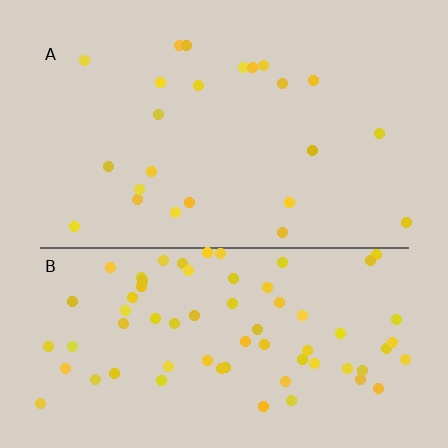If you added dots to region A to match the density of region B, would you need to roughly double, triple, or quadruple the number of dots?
Approximately triple.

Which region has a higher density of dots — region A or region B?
B (the bottom).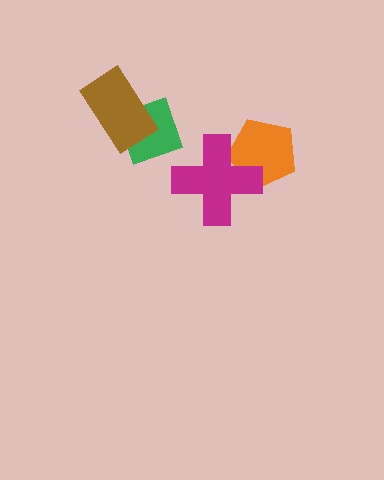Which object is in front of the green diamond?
The brown rectangle is in front of the green diamond.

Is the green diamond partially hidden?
Yes, it is partially covered by another shape.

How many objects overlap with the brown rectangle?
1 object overlaps with the brown rectangle.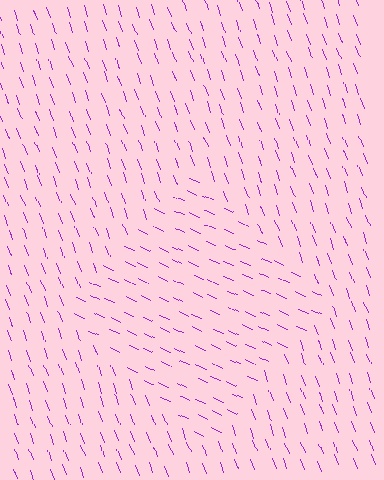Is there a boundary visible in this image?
Yes, there is a texture boundary formed by a change in line orientation.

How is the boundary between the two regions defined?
The boundary is defined purely by a change in line orientation (approximately 45 degrees difference). All lines are the same color and thickness.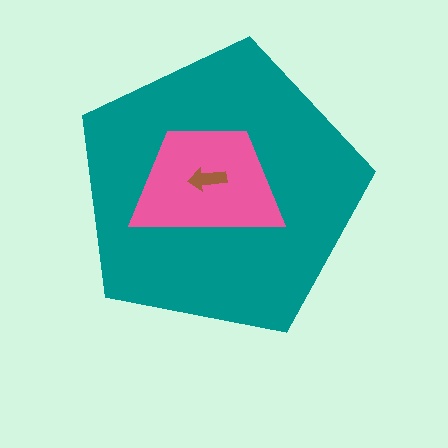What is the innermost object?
The brown arrow.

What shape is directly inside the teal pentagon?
The pink trapezoid.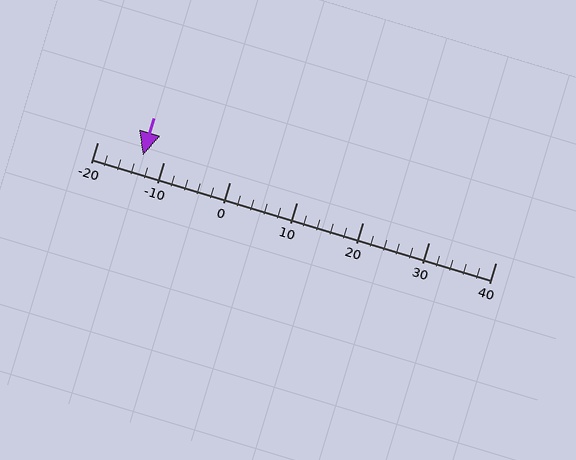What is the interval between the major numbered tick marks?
The major tick marks are spaced 10 units apart.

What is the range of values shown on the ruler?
The ruler shows values from -20 to 40.